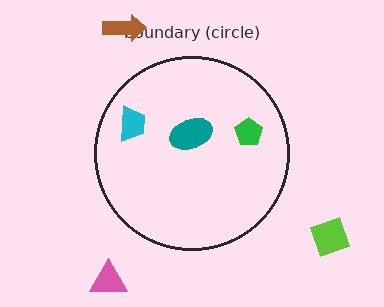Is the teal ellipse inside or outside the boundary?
Inside.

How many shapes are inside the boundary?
3 inside, 3 outside.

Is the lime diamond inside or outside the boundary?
Outside.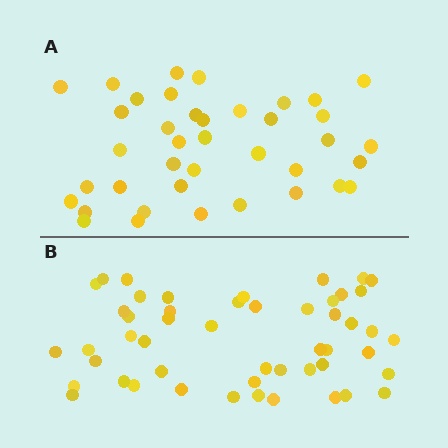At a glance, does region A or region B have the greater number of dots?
Region B (the bottom region) has more dots.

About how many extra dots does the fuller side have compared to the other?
Region B has roughly 12 or so more dots than region A.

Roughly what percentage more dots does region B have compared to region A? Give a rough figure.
About 30% more.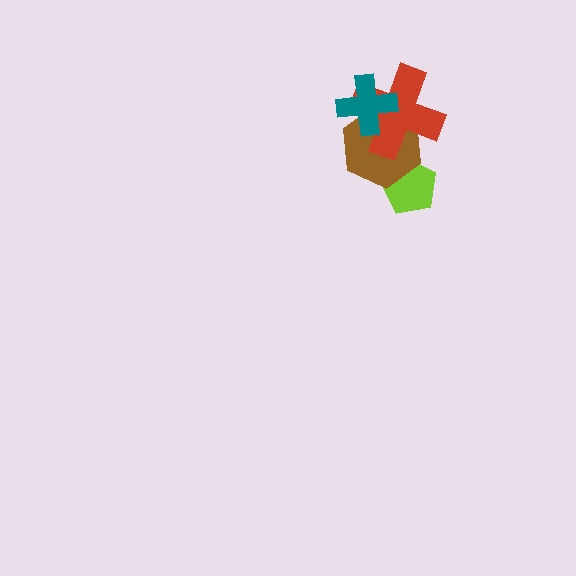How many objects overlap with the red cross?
2 objects overlap with the red cross.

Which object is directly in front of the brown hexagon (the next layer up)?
The red cross is directly in front of the brown hexagon.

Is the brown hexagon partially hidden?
Yes, it is partially covered by another shape.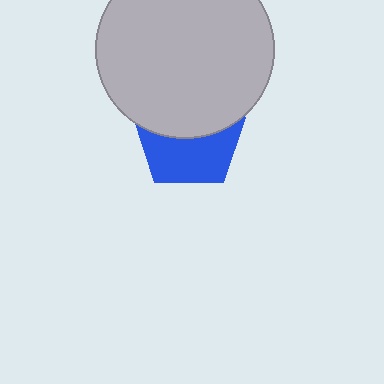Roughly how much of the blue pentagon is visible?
About half of it is visible (roughly 52%).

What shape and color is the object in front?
The object in front is a light gray circle.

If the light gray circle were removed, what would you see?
You would see the complete blue pentagon.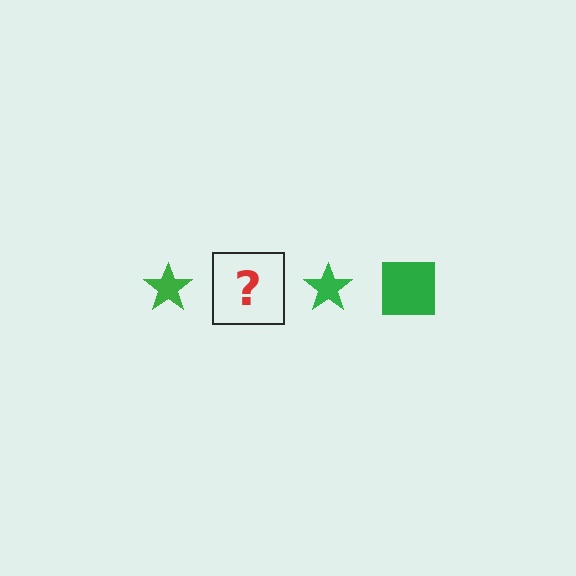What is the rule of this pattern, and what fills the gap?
The rule is that the pattern cycles through star, square shapes in green. The gap should be filled with a green square.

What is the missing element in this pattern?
The missing element is a green square.